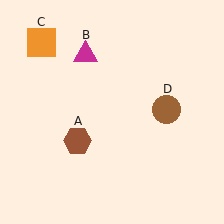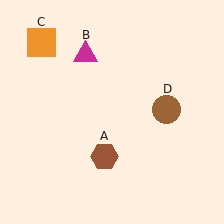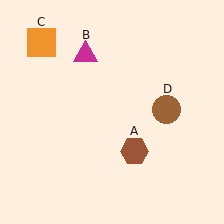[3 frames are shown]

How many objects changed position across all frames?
1 object changed position: brown hexagon (object A).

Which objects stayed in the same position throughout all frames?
Magenta triangle (object B) and orange square (object C) and brown circle (object D) remained stationary.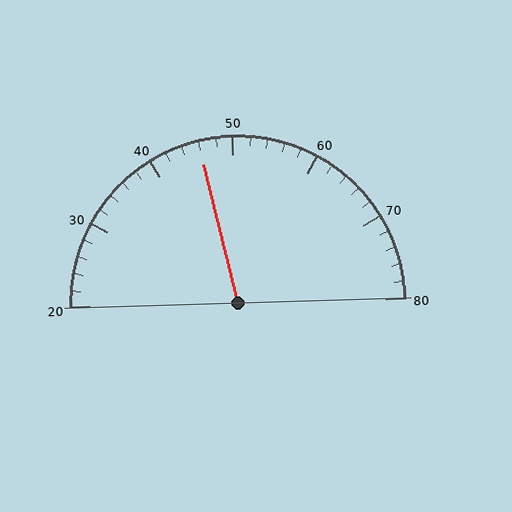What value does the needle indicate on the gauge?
The needle indicates approximately 46.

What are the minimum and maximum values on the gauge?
The gauge ranges from 20 to 80.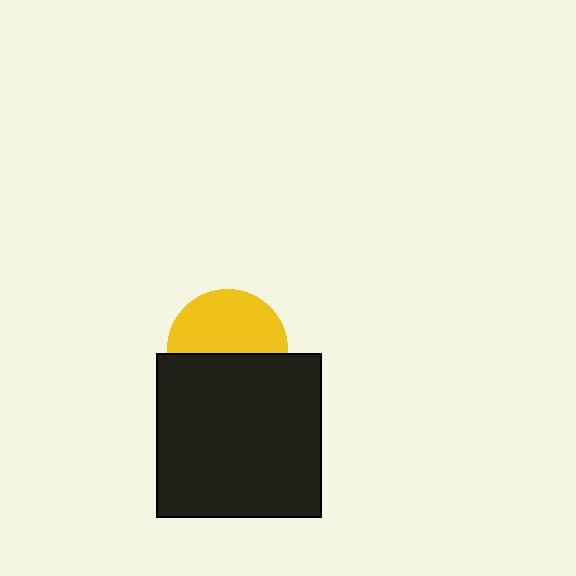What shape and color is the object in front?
The object in front is a black square.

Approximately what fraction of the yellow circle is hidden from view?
Roughly 46% of the yellow circle is hidden behind the black square.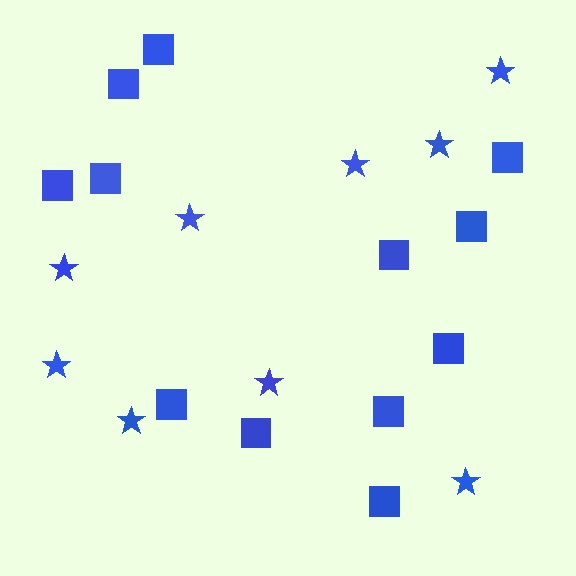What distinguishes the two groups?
There are 2 groups: one group of stars (9) and one group of squares (12).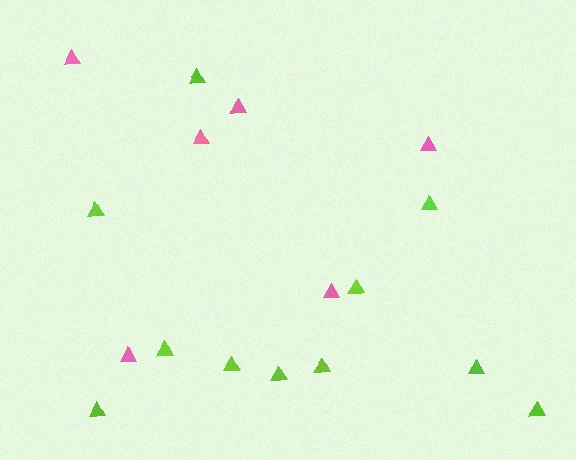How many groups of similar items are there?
There are 2 groups: one group of pink triangles (6) and one group of lime triangles (11).